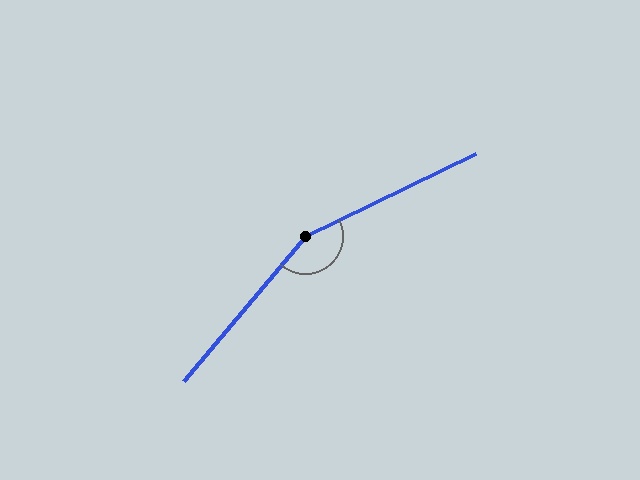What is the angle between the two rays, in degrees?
Approximately 156 degrees.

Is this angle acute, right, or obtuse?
It is obtuse.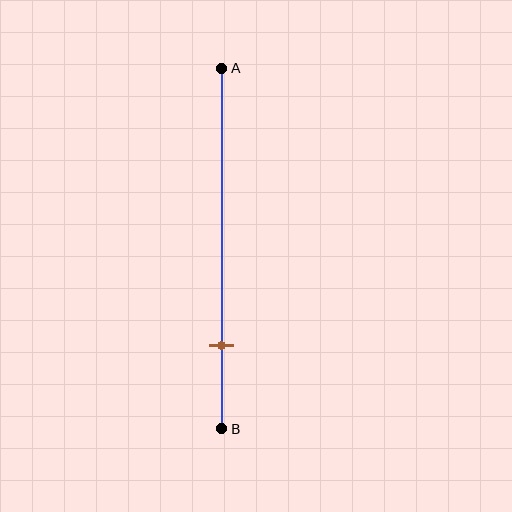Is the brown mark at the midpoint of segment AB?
No, the mark is at about 75% from A, not at the 50% midpoint.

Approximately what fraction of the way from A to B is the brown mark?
The brown mark is approximately 75% of the way from A to B.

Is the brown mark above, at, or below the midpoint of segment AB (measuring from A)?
The brown mark is below the midpoint of segment AB.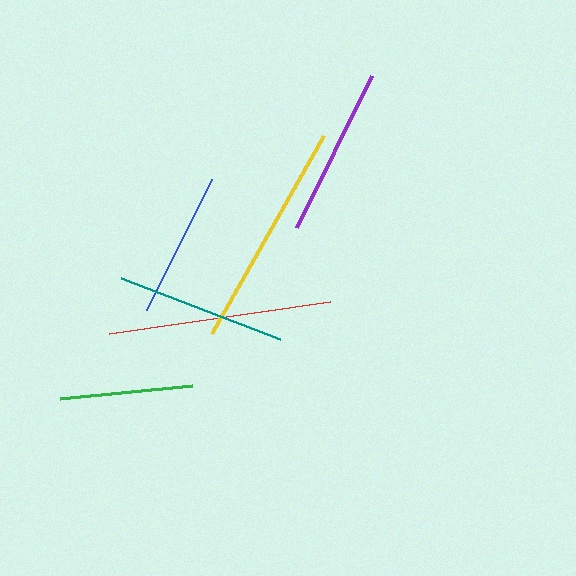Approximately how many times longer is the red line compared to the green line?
The red line is approximately 1.7 times the length of the green line.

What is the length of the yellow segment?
The yellow segment is approximately 227 pixels long.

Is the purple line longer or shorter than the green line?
The purple line is longer than the green line.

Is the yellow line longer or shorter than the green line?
The yellow line is longer than the green line.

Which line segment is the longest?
The yellow line is the longest at approximately 227 pixels.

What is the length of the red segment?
The red segment is approximately 223 pixels long.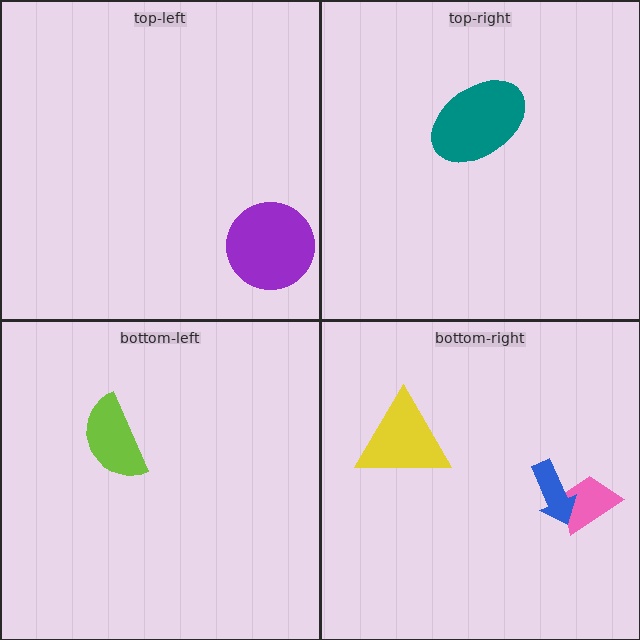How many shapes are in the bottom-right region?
3.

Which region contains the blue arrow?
The bottom-right region.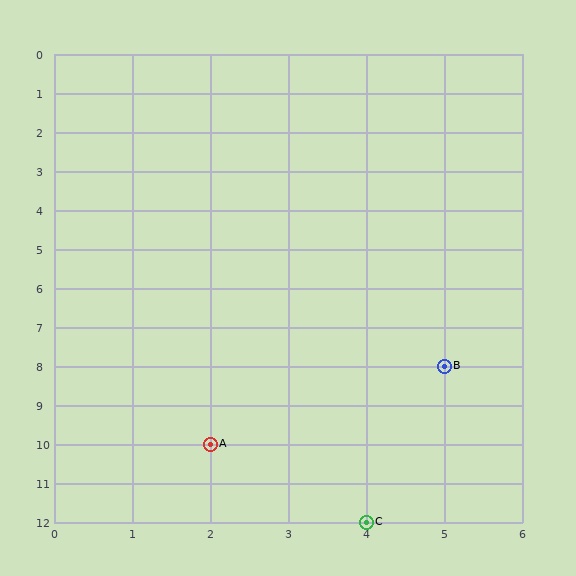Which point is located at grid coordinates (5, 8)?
Point B is at (5, 8).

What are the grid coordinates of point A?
Point A is at grid coordinates (2, 10).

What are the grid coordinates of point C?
Point C is at grid coordinates (4, 12).